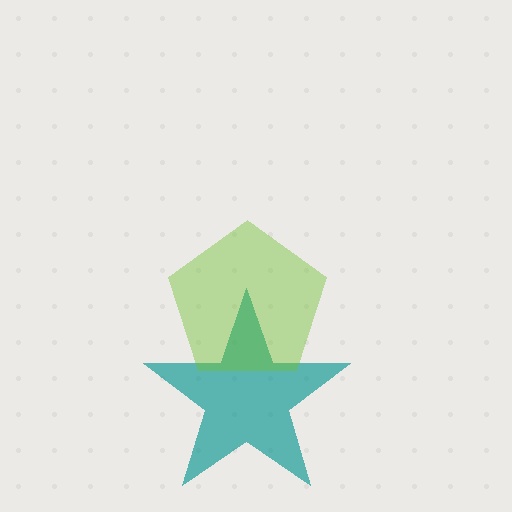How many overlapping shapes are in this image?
There are 2 overlapping shapes in the image.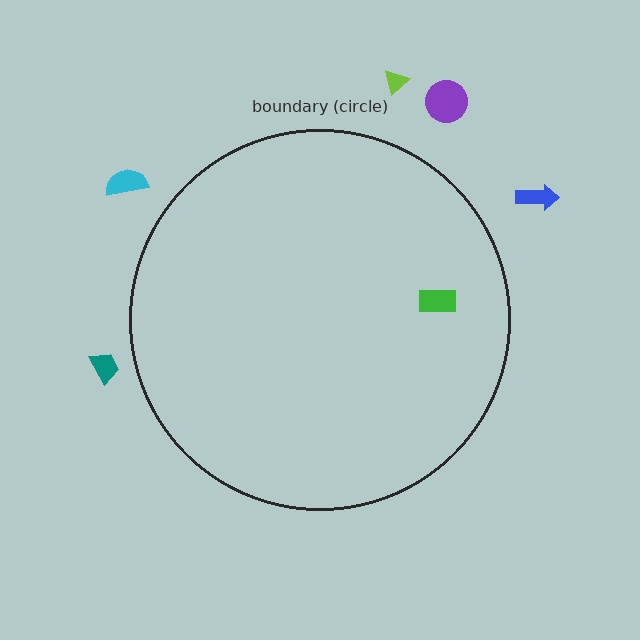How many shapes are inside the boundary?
1 inside, 5 outside.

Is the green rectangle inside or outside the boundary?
Inside.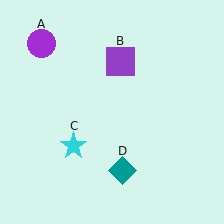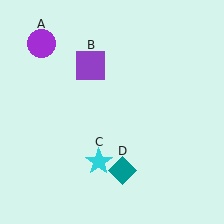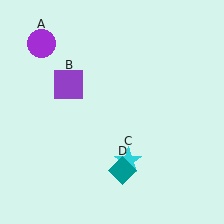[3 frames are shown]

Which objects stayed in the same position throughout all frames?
Purple circle (object A) and teal diamond (object D) remained stationary.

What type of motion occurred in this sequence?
The purple square (object B), cyan star (object C) rotated counterclockwise around the center of the scene.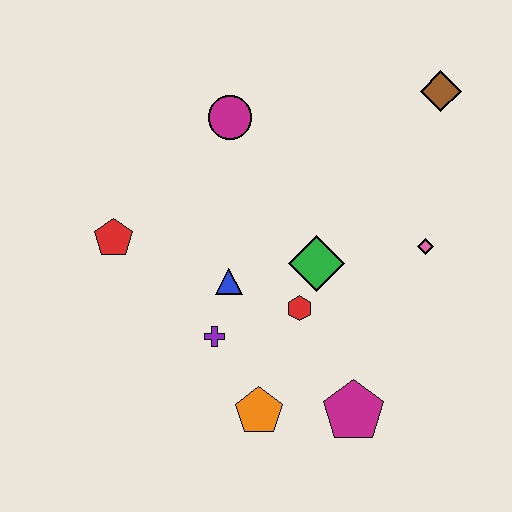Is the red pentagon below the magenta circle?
Yes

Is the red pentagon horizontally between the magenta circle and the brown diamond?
No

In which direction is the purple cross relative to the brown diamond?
The purple cross is below the brown diamond.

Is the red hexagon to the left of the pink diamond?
Yes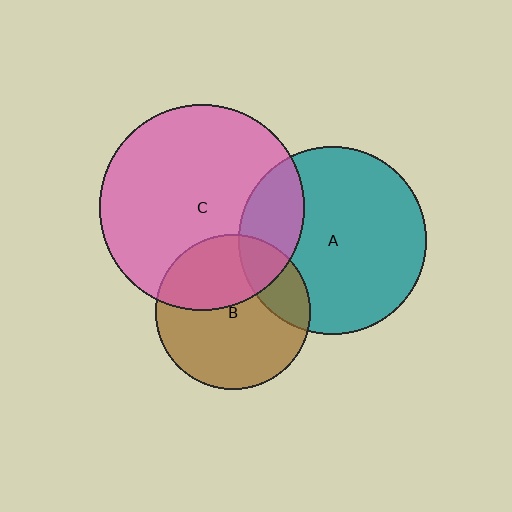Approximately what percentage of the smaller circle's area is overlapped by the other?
Approximately 20%.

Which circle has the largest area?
Circle C (pink).